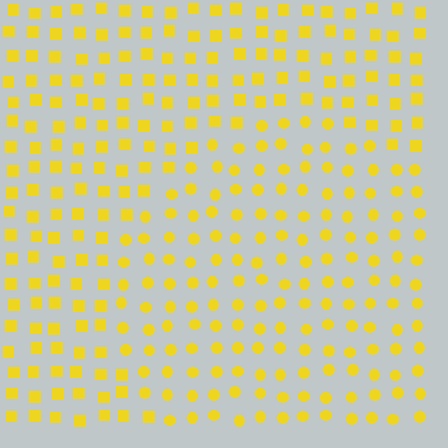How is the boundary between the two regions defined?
The boundary is defined by a change in element shape: circles inside vs. squares outside. All elements share the same color and spacing.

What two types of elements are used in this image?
The image uses circles inside the circle region and squares outside it.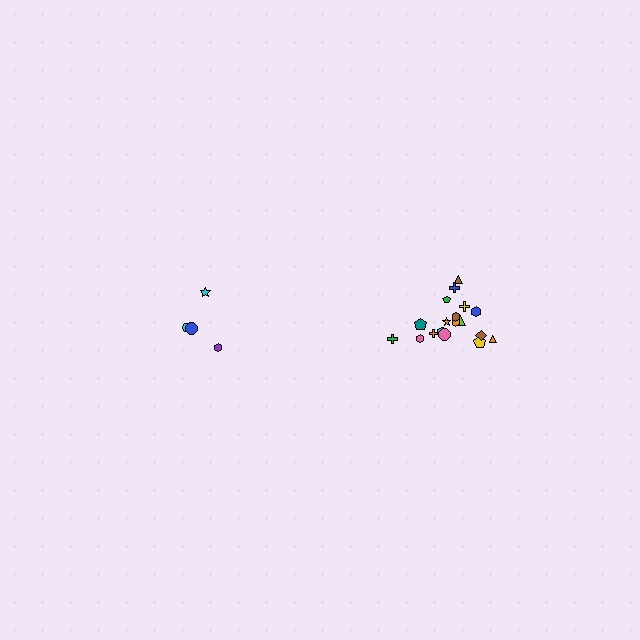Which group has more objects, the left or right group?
The right group.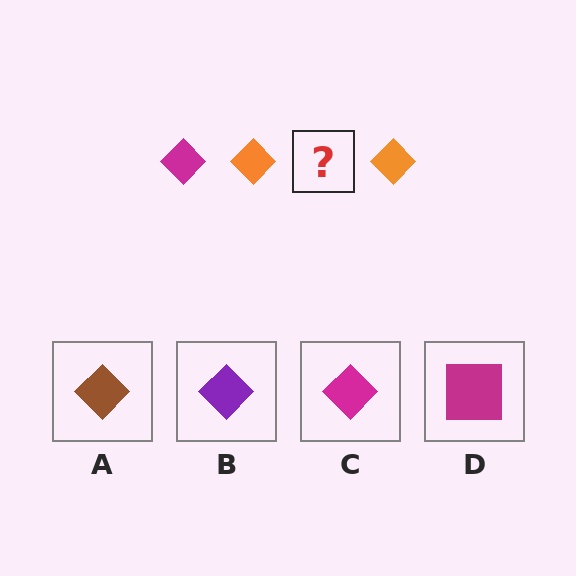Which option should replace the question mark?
Option C.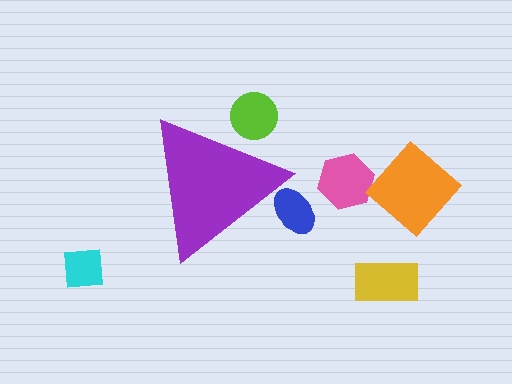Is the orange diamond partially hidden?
No, the orange diamond is fully visible.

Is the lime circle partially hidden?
Yes, the lime circle is partially hidden behind the purple triangle.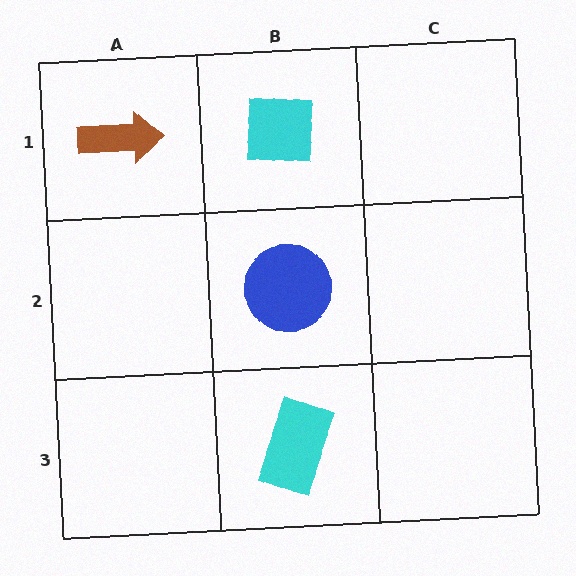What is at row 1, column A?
A brown arrow.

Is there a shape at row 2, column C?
No, that cell is empty.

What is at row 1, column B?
A cyan square.